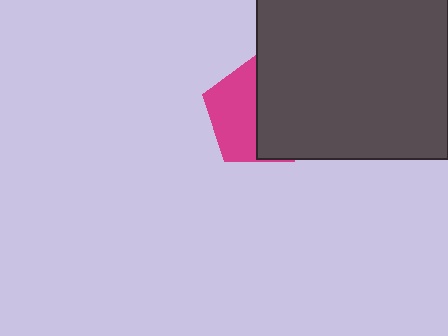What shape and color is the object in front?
The object in front is a dark gray rectangle.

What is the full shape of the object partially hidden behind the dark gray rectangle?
The partially hidden object is a magenta pentagon.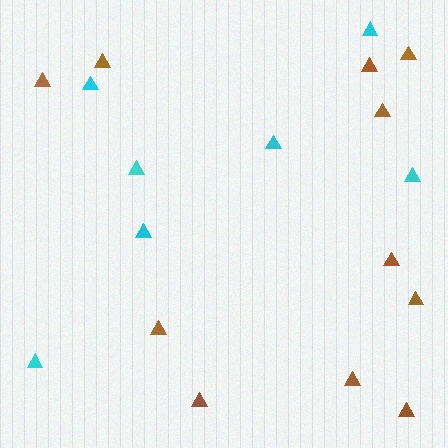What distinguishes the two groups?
There are 2 groups: one group of cyan triangles (7) and one group of brown triangles (11).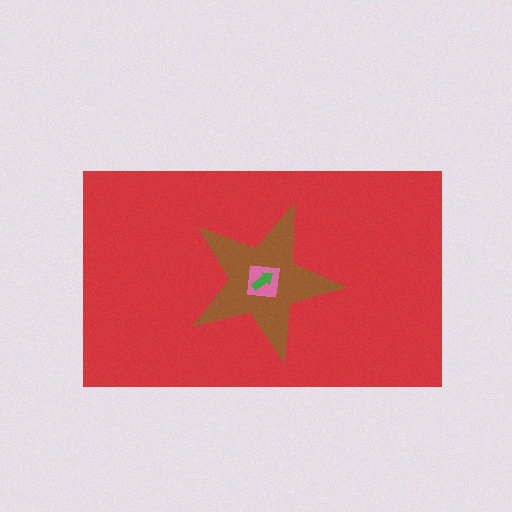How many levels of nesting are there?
4.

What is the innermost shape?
The green arrow.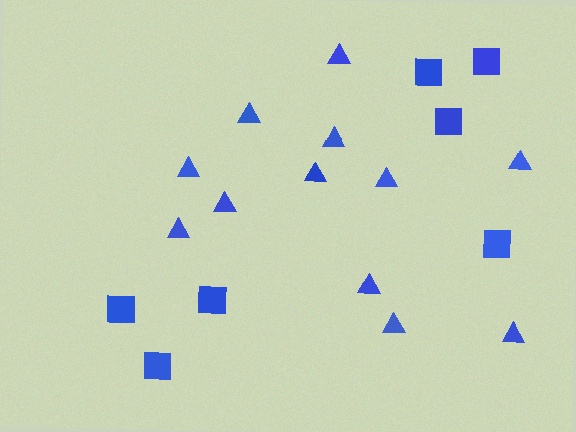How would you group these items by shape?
There are 2 groups: one group of squares (7) and one group of triangles (12).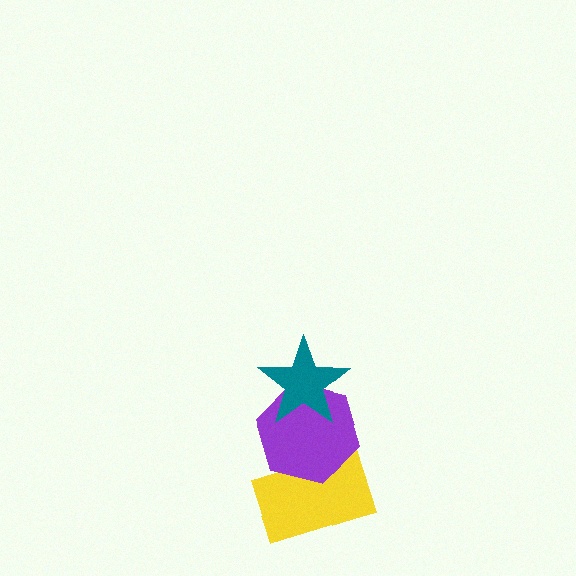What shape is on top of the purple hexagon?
The teal star is on top of the purple hexagon.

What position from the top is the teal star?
The teal star is 1st from the top.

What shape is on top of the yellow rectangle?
The purple hexagon is on top of the yellow rectangle.